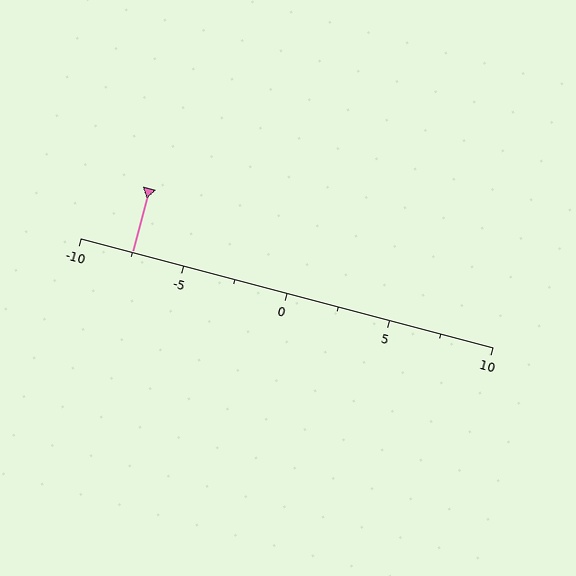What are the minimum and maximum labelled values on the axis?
The axis runs from -10 to 10.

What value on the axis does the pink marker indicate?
The marker indicates approximately -7.5.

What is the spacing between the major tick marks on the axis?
The major ticks are spaced 5 apart.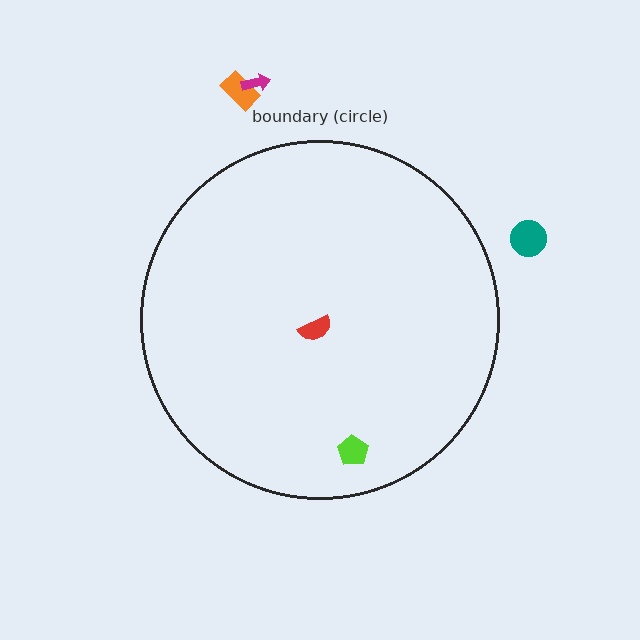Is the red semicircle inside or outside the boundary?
Inside.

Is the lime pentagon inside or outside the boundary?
Inside.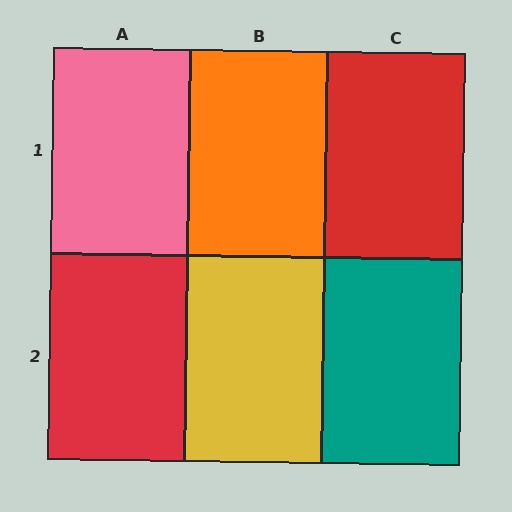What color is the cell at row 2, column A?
Red.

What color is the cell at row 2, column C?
Teal.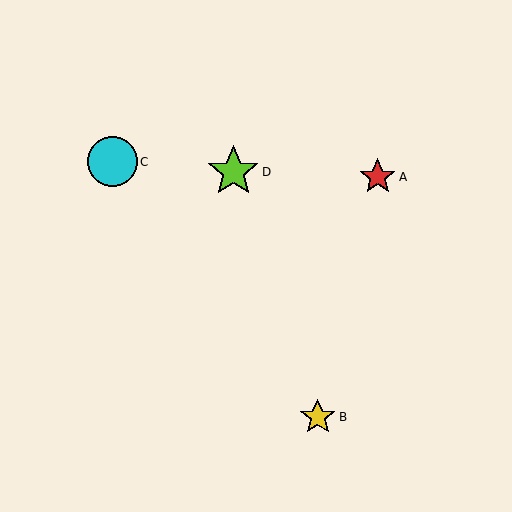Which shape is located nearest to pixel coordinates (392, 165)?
The red star (labeled A) at (378, 177) is nearest to that location.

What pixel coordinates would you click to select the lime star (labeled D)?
Click at (233, 172) to select the lime star D.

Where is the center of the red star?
The center of the red star is at (378, 177).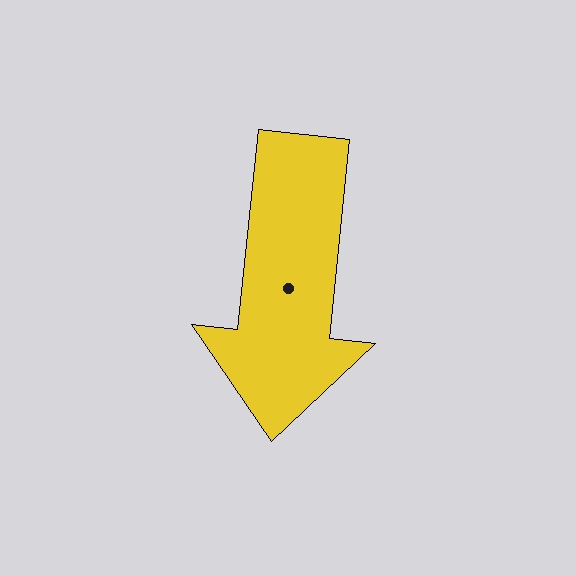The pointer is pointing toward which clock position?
Roughly 6 o'clock.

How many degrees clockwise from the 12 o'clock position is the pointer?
Approximately 186 degrees.